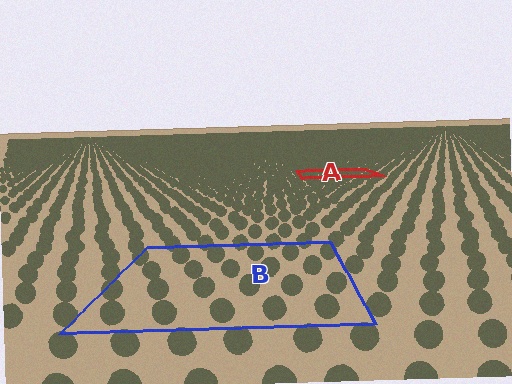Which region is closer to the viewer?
Region B is closer. The texture elements there are larger and more spread out.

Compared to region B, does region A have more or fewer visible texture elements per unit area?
Region A has more texture elements per unit area — they are packed more densely because it is farther away.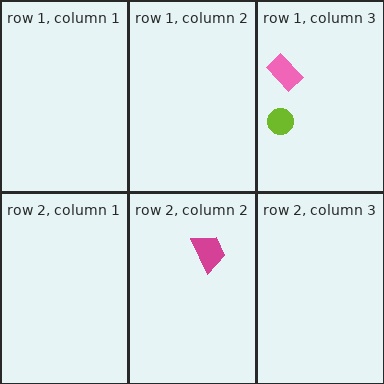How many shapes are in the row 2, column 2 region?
1.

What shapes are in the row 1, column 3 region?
The lime circle, the pink rectangle.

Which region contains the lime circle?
The row 1, column 3 region.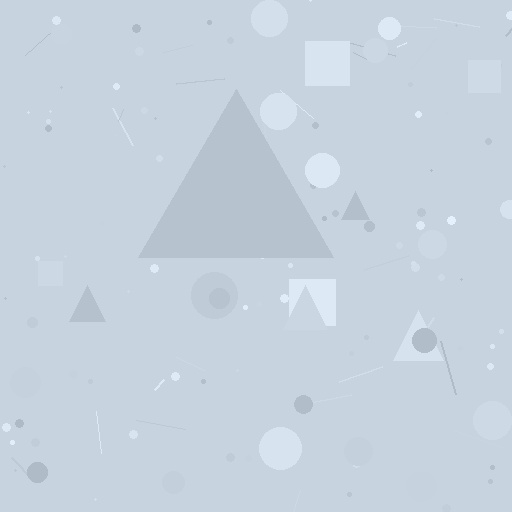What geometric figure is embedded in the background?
A triangle is embedded in the background.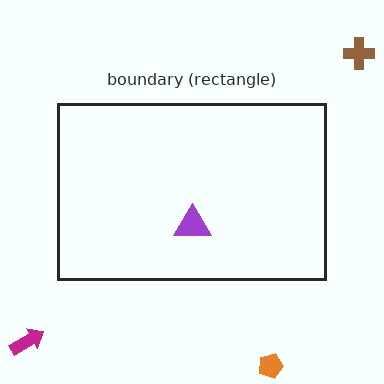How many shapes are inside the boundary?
1 inside, 3 outside.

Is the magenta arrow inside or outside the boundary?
Outside.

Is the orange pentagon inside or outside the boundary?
Outside.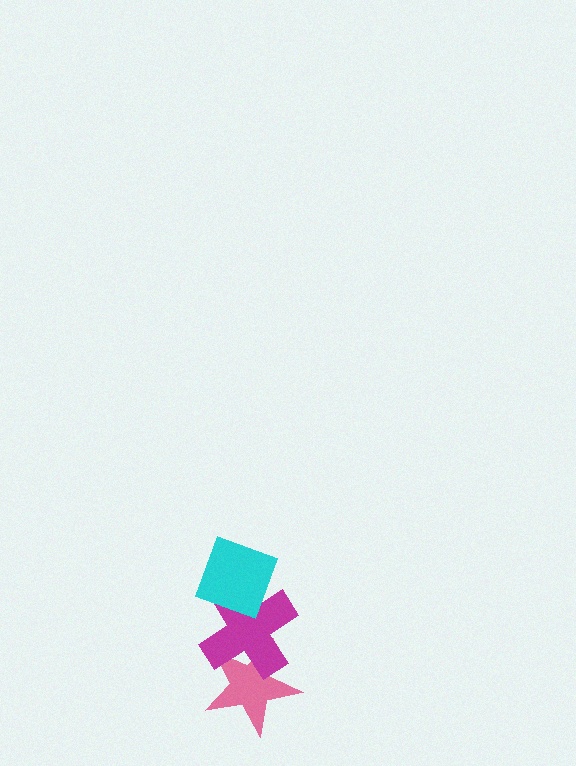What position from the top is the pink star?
The pink star is 3rd from the top.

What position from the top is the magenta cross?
The magenta cross is 2nd from the top.